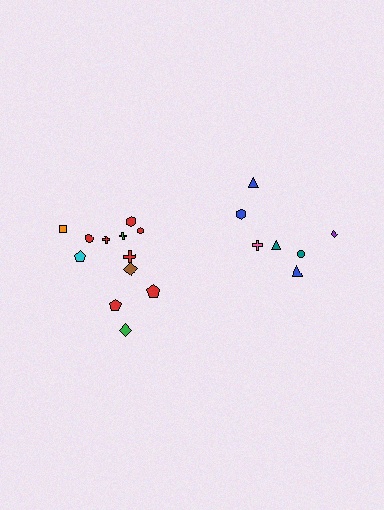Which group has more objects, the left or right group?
The left group.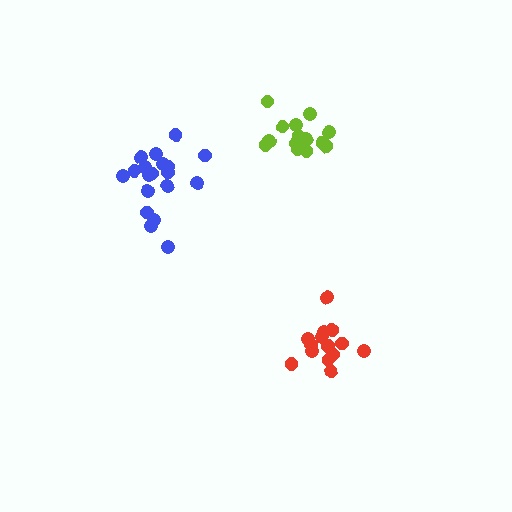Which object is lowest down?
The red cluster is bottommost.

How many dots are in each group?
Group 1: 14 dots, Group 2: 19 dots, Group 3: 15 dots (48 total).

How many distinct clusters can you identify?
There are 3 distinct clusters.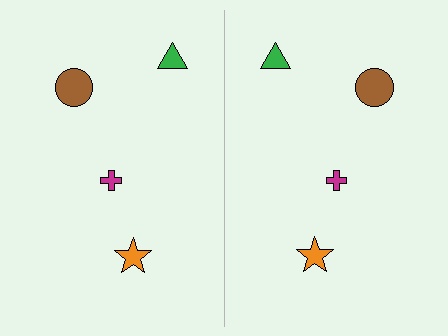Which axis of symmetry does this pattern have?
The pattern has a vertical axis of symmetry running through the center of the image.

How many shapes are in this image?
There are 8 shapes in this image.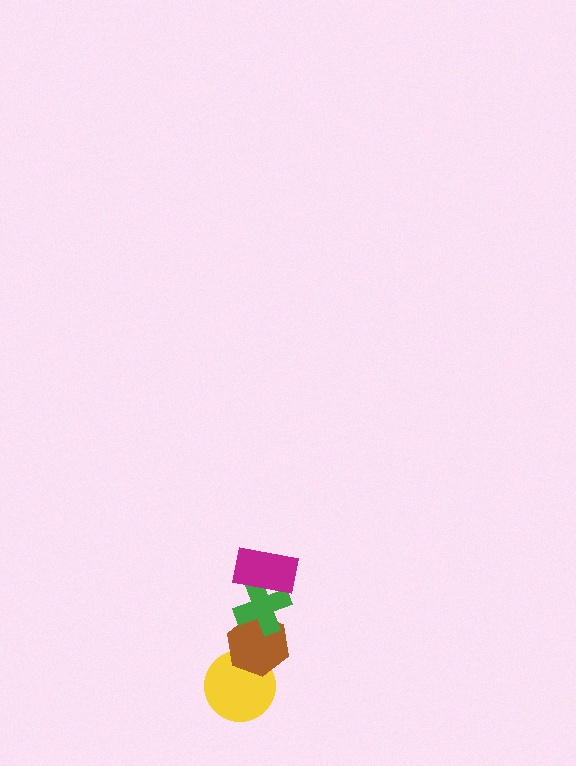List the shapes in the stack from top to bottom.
From top to bottom: the magenta rectangle, the green cross, the brown hexagon, the yellow circle.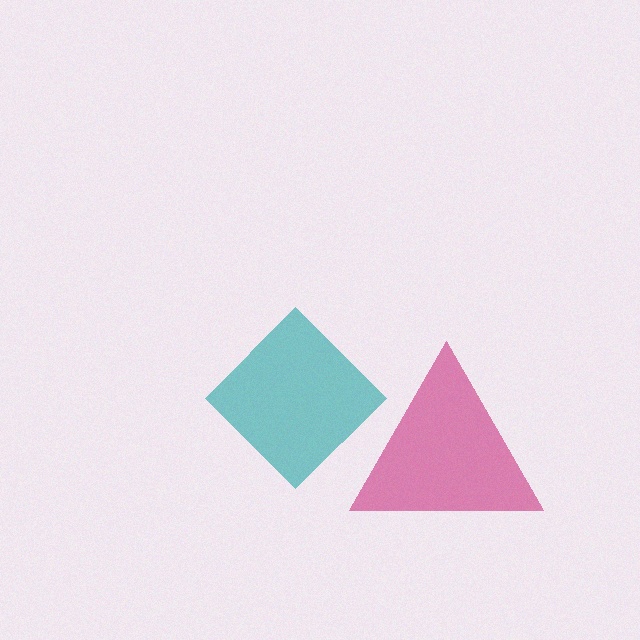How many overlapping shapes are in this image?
There are 2 overlapping shapes in the image.